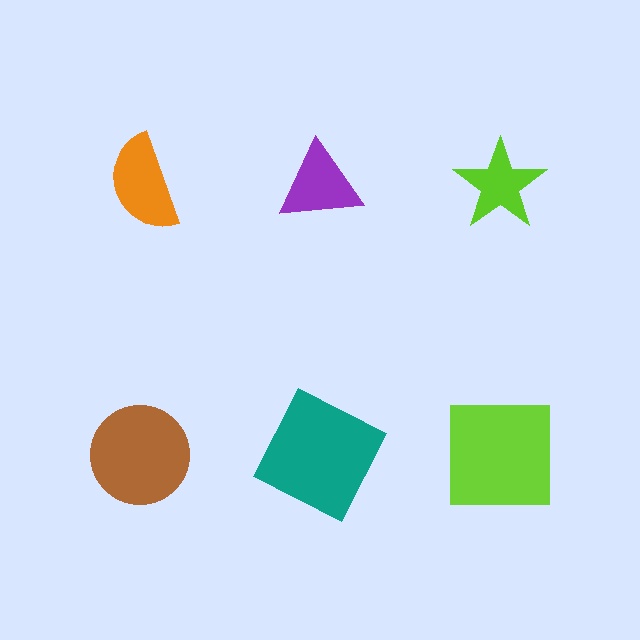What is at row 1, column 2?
A purple triangle.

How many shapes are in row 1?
3 shapes.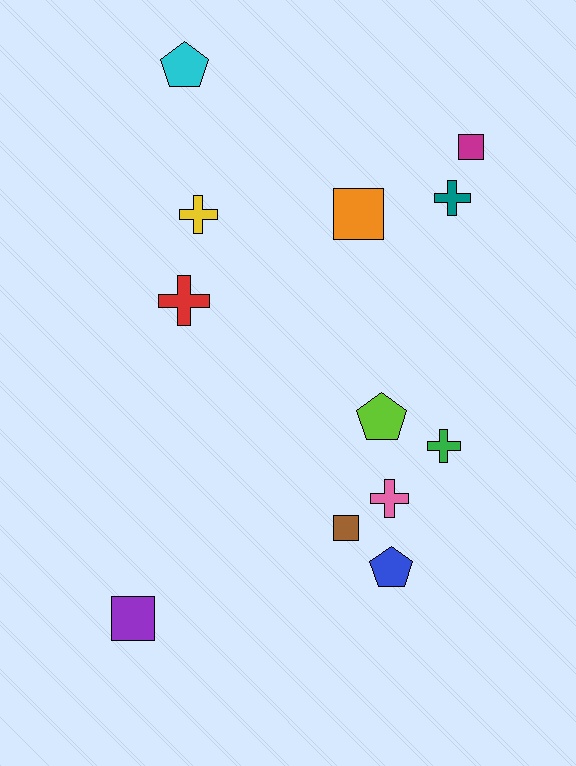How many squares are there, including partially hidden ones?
There are 4 squares.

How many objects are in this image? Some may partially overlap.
There are 12 objects.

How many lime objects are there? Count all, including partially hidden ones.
There is 1 lime object.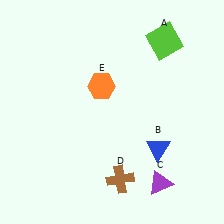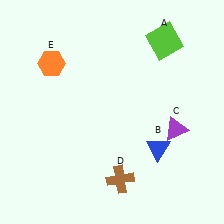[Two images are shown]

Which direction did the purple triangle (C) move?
The purple triangle (C) moved up.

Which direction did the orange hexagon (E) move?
The orange hexagon (E) moved left.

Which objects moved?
The objects that moved are: the purple triangle (C), the orange hexagon (E).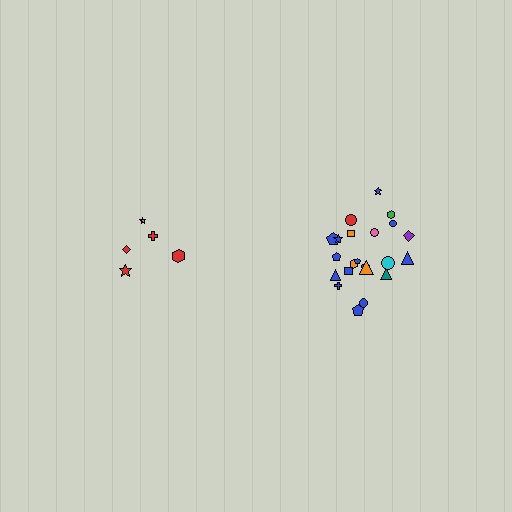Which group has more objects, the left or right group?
The right group.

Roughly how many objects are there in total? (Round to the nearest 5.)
Roughly 25 objects in total.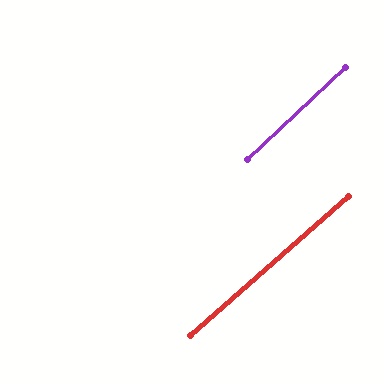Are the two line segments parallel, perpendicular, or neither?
Parallel — their directions differ by only 1.9°.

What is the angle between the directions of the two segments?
Approximately 2 degrees.